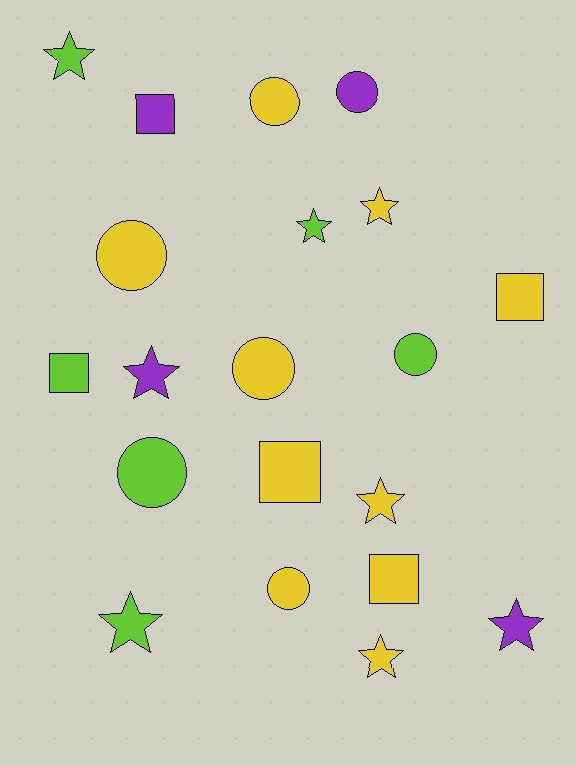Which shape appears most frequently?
Star, with 8 objects.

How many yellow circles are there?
There are 4 yellow circles.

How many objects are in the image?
There are 20 objects.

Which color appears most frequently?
Yellow, with 10 objects.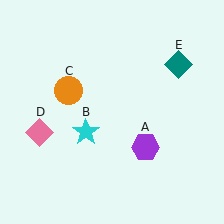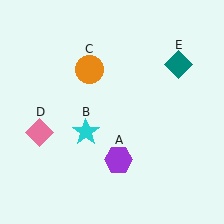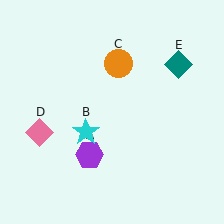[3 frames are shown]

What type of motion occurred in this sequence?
The purple hexagon (object A), orange circle (object C) rotated clockwise around the center of the scene.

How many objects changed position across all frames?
2 objects changed position: purple hexagon (object A), orange circle (object C).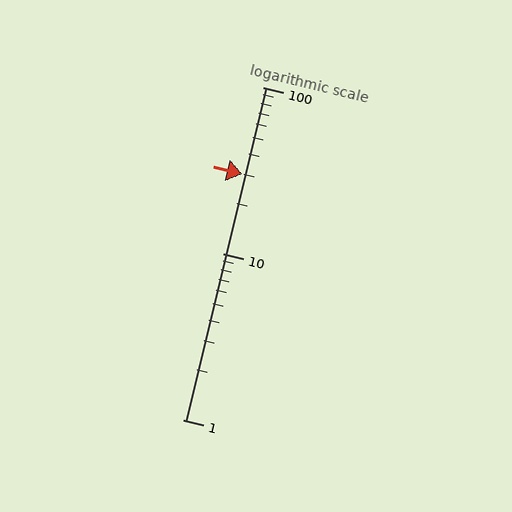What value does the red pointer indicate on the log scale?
The pointer indicates approximately 30.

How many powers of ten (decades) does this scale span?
The scale spans 2 decades, from 1 to 100.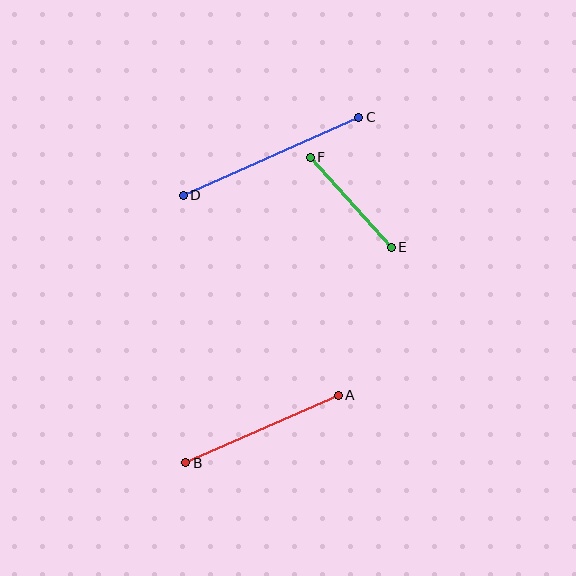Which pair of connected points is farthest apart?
Points C and D are farthest apart.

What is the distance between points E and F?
The distance is approximately 121 pixels.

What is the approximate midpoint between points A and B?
The midpoint is at approximately (262, 429) pixels.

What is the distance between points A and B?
The distance is approximately 167 pixels.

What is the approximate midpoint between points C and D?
The midpoint is at approximately (271, 156) pixels.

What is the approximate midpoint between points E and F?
The midpoint is at approximately (351, 202) pixels.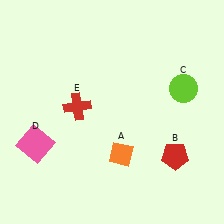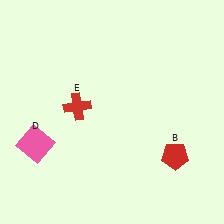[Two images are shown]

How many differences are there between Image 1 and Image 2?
There are 2 differences between the two images.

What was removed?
The lime circle (C), the orange diamond (A) were removed in Image 2.